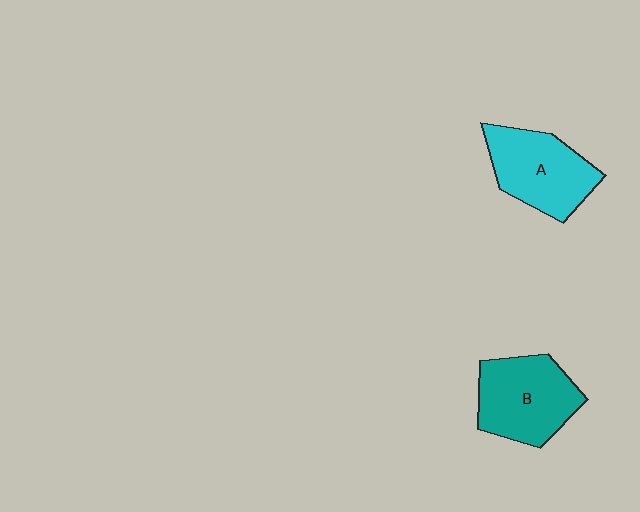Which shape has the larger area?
Shape B (teal).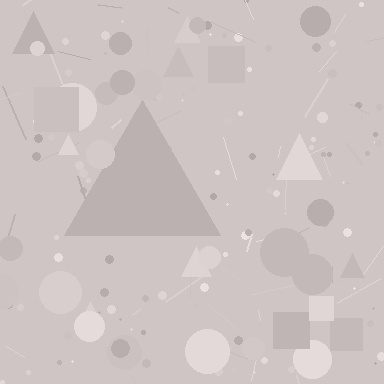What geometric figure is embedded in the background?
A triangle is embedded in the background.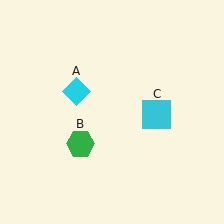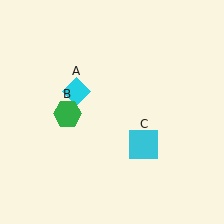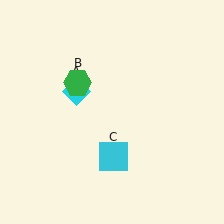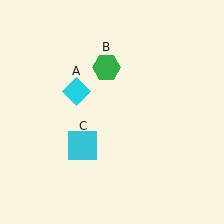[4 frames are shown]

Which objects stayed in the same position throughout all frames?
Cyan diamond (object A) remained stationary.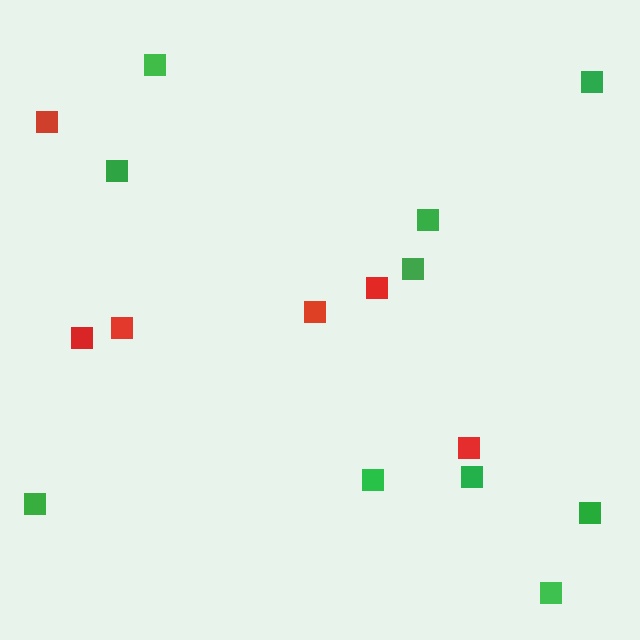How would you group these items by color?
There are 2 groups: one group of green squares (10) and one group of red squares (6).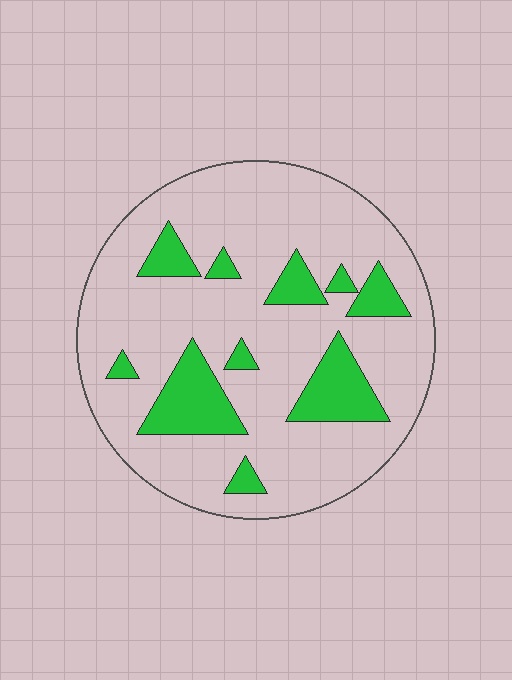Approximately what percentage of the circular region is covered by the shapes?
Approximately 20%.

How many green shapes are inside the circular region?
10.